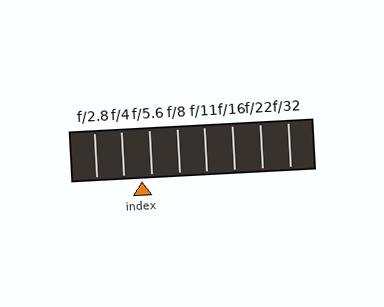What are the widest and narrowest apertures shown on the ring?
The widest aperture shown is f/2.8 and the narrowest is f/32.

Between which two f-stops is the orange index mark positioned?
The index mark is between f/4 and f/5.6.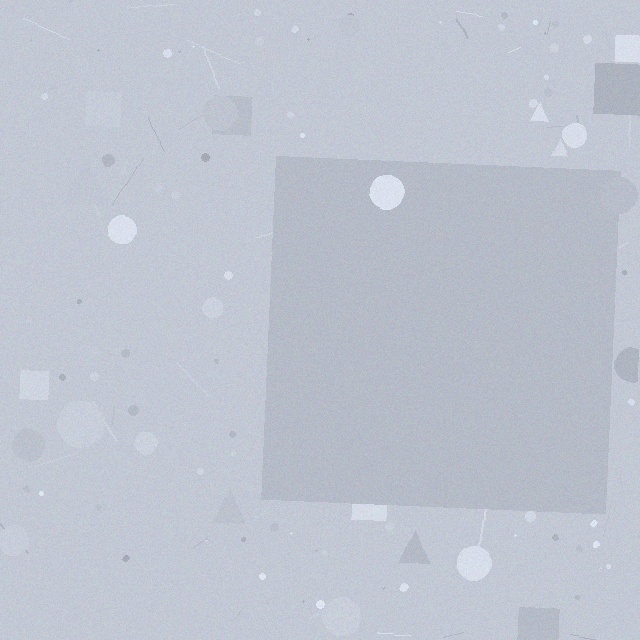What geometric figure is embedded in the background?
A square is embedded in the background.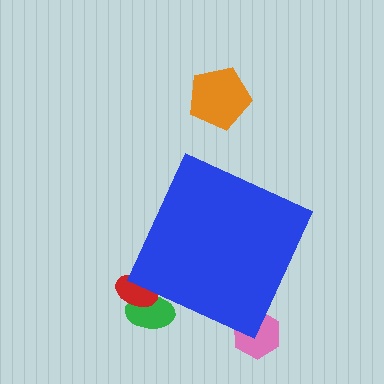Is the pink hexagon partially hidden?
Yes, the pink hexagon is partially hidden behind the blue diamond.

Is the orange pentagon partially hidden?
No, the orange pentagon is fully visible.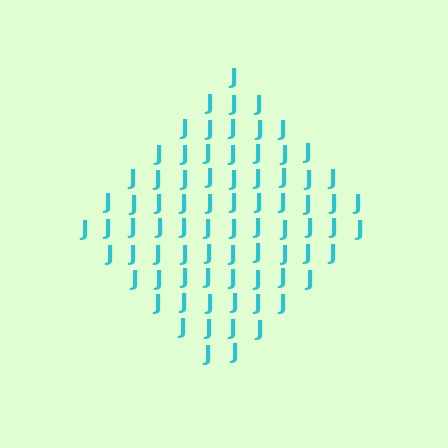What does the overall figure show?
The overall figure shows a diamond.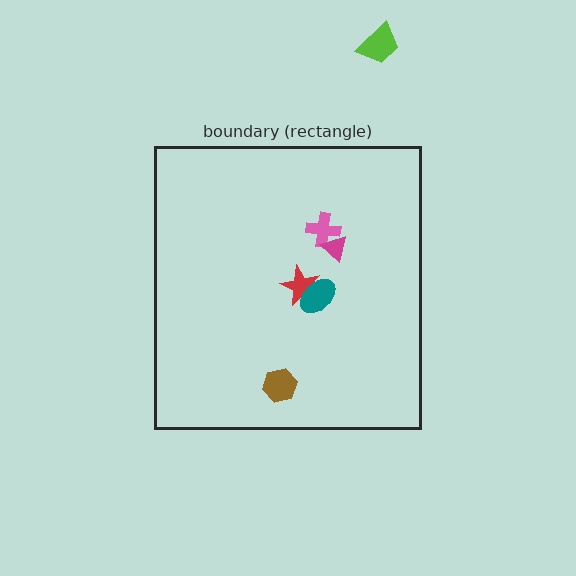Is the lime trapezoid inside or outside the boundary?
Outside.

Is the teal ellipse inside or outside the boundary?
Inside.